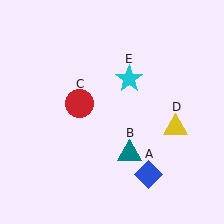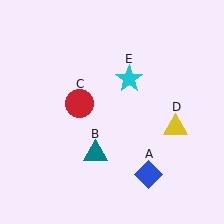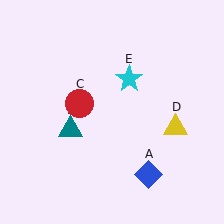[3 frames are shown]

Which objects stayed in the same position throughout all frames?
Blue diamond (object A) and red circle (object C) and yellow triangle (object D) and cyan star (object E) remained stationary.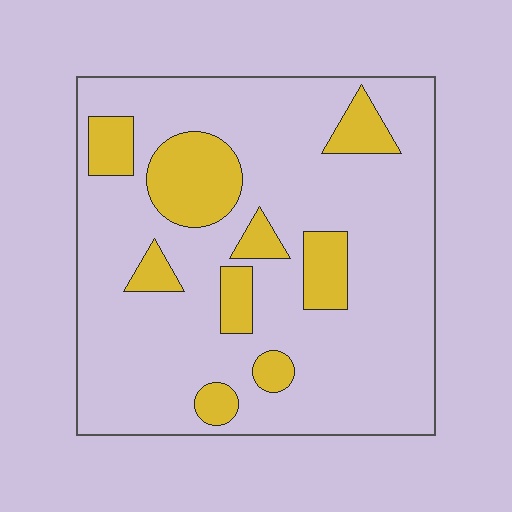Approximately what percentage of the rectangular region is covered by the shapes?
Approximately 20%.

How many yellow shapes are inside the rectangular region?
9.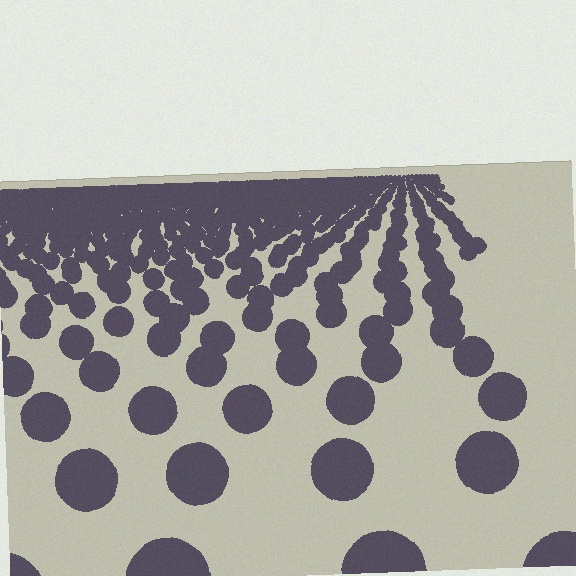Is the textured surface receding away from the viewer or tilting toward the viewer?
The surface is receding away from the viewer. Texture elements get smaller and denser toward the top.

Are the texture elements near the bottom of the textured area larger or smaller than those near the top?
Larger. Near the bottom, elements are closer to the viewer and appear at a bigger on-screen size.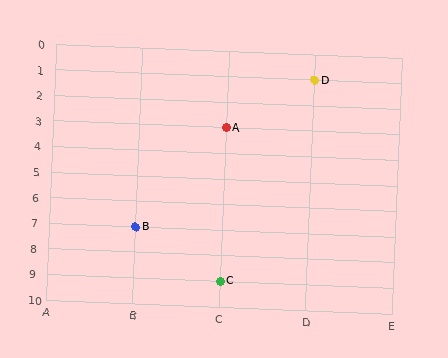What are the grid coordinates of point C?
Point C is at grid coordinates (C, 9).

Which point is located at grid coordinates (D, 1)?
Point D is at (D, 1).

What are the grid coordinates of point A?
Point A is at grid coordinates (C, 3).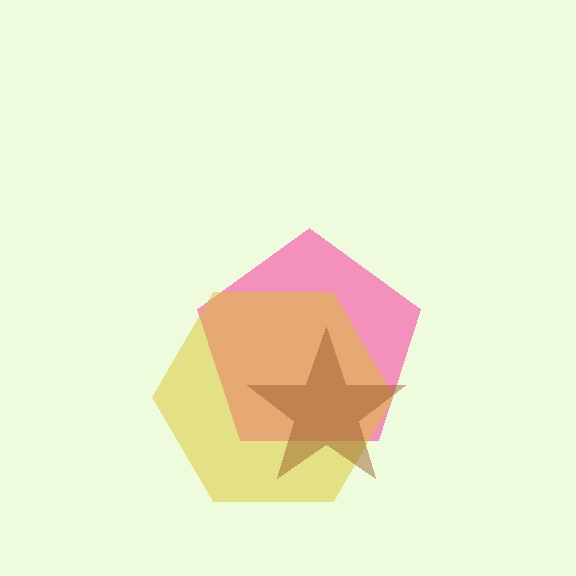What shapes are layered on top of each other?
The layered shapes are: a pink pentagon, a yellow hexagon, a brown star.